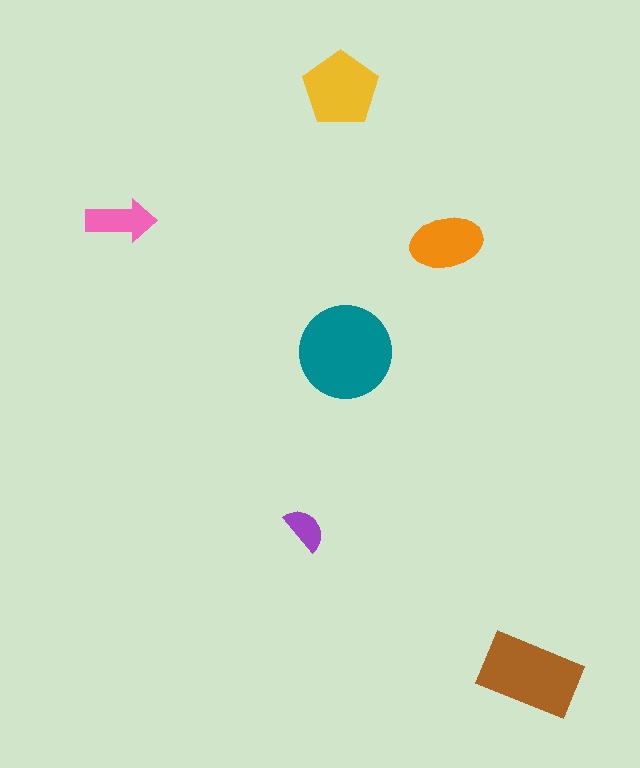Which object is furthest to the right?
The brown rectangle is rightmost.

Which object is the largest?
The teal circle.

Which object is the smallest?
The purple semicircle.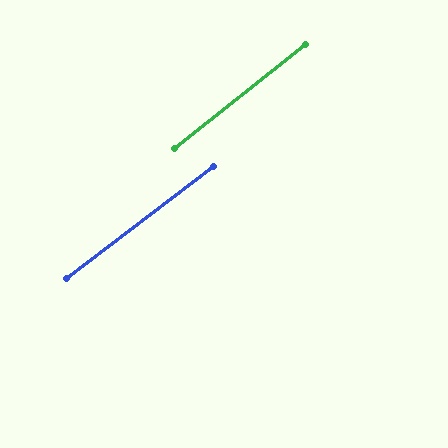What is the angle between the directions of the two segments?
Approximately 1 degree.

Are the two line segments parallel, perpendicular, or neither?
Parallel — their directions differ by only 1.0°.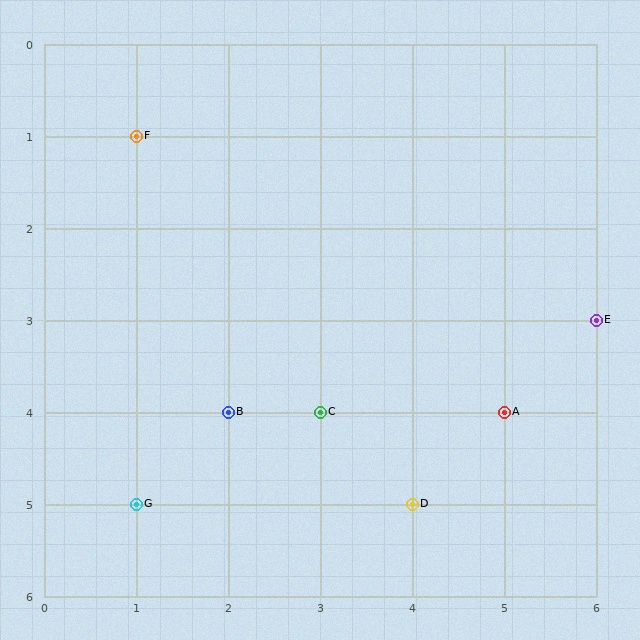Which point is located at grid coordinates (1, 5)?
Point G is at (1, 5).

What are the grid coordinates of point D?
Point D is at grid coordinates (4, 5).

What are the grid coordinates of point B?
Point B is at grid coordinates (2, 4).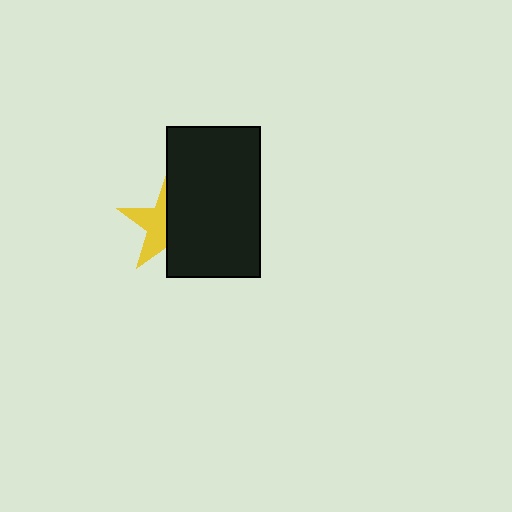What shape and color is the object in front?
The object in front is a black rectangle.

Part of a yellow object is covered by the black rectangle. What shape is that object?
It is a star.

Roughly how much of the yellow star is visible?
A small part of it is visible (roughly 45%).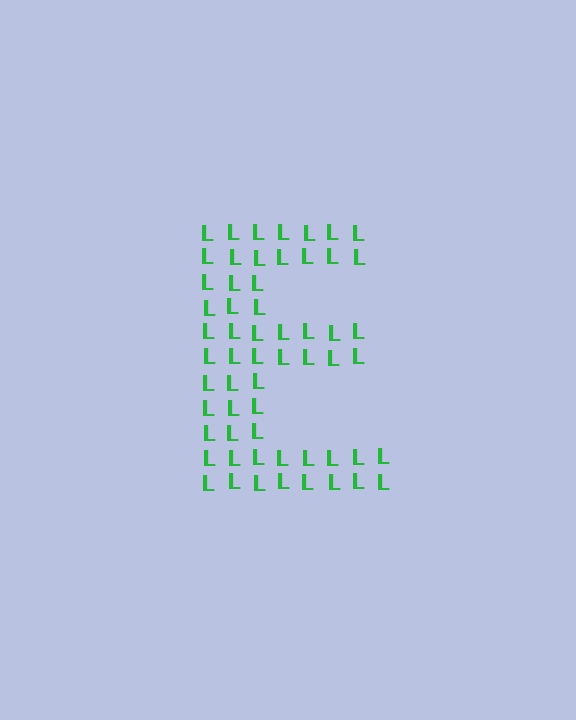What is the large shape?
The large shape is the letter E.